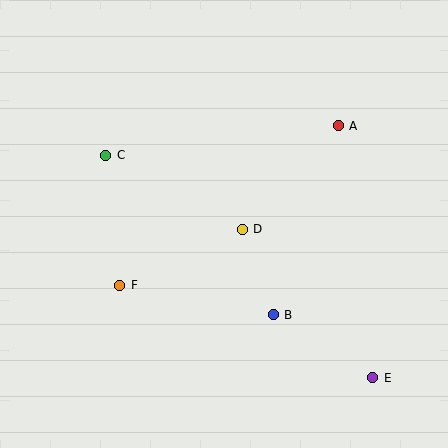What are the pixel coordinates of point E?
Point E is at (373, 378).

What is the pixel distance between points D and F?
The distance between D and F is 134 pixels.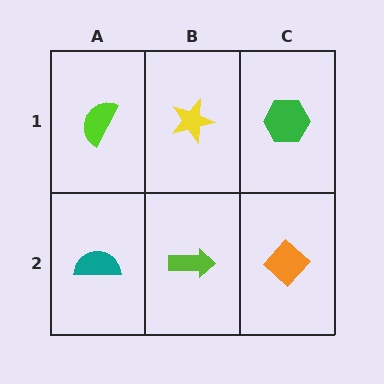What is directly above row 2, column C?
A green hexagon.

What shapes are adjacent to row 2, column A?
A lime semicircle (row 1, column A), a lime arrow (row 2, column B).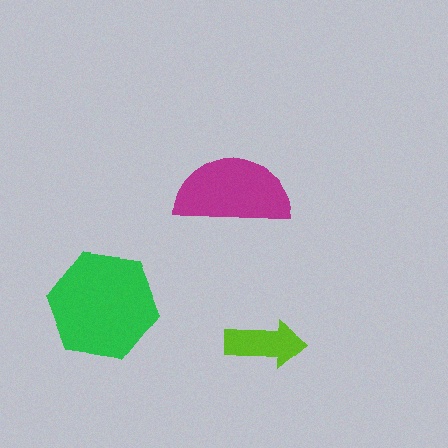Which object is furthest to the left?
The green hexagon is leftmost.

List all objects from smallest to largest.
The lime arrow, the magenta semicircle, the green hexagon.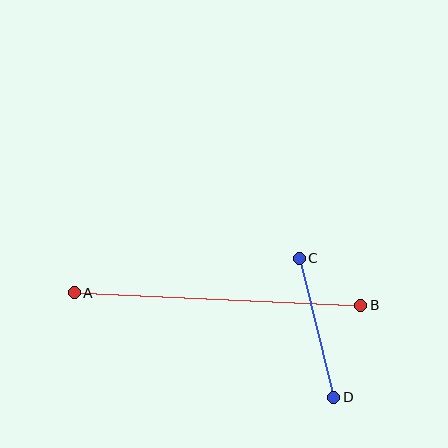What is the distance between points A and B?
The distance is approximately 287 pixels.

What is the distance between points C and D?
The distance is approximately 143 pixels.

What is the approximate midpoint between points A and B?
The midpoint is at approximately (218, 299) pixels.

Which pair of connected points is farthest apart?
Points A and B are farthest apart.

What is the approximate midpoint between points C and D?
The midpoint is at approximately (316, 328) pixels.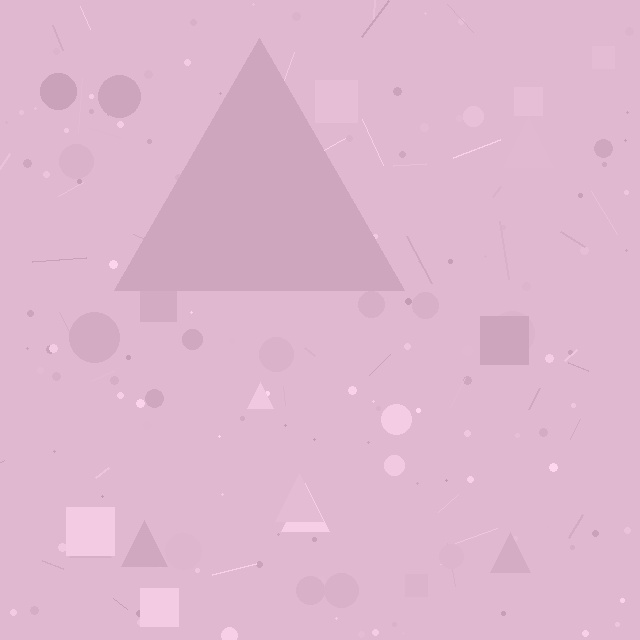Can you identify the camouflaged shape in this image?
The camouflaged shape is a triangle.